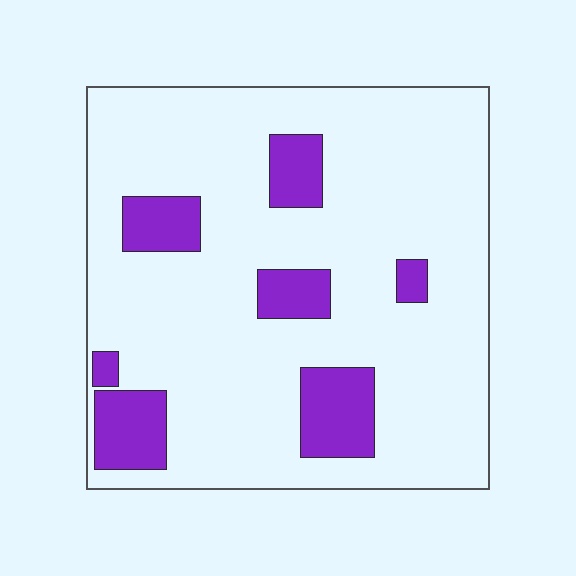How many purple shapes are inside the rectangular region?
7.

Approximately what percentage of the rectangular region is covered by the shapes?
Approximately 15%.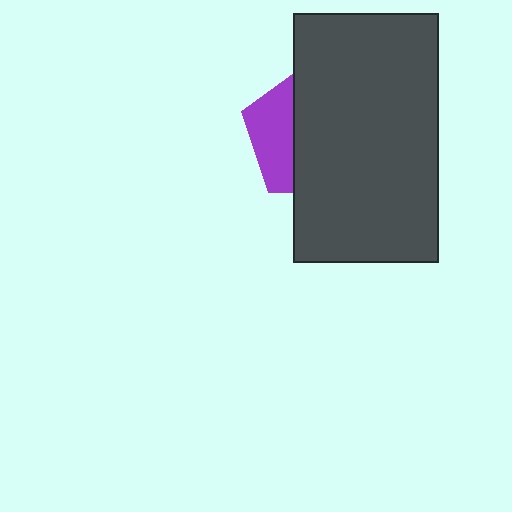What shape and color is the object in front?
The object in front is a dark gray rectangle.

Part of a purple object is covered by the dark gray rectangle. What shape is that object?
It is a pentagon.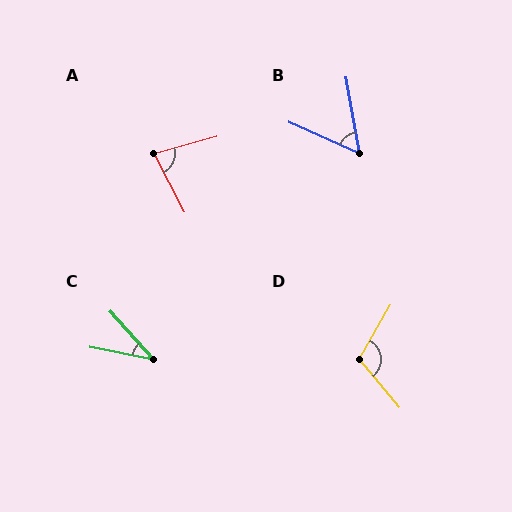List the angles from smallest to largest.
C (37°), B (56°), A (78°), D (110°).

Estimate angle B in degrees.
Approximately 56 degrees.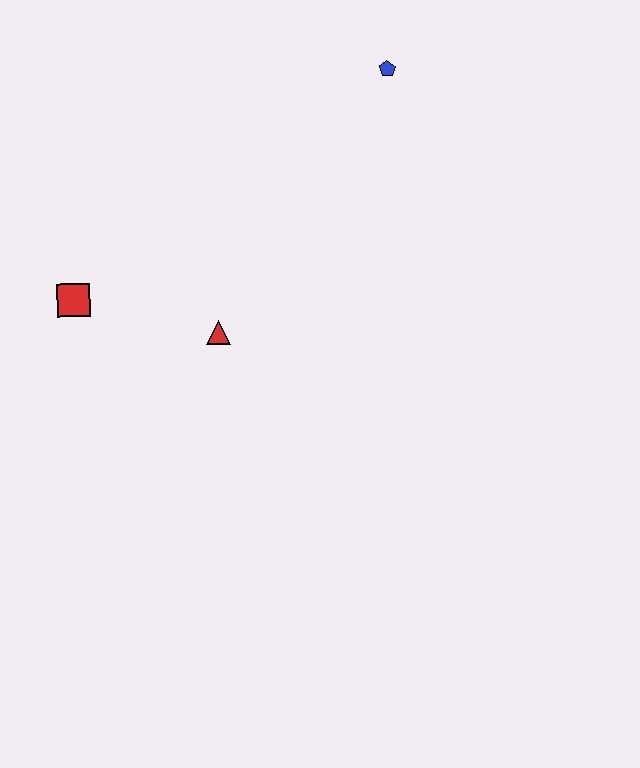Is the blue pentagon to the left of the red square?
No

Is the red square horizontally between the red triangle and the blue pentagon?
No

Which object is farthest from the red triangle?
The blue pentagon is farthest from the red triangle.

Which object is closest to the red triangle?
The red square is closest to the red triangle.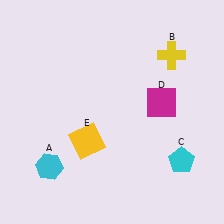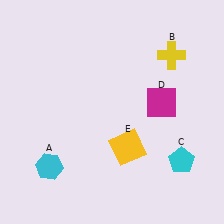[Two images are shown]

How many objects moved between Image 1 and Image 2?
1 object moved between the two images.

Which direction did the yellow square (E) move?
The yellow square (E) moved right.